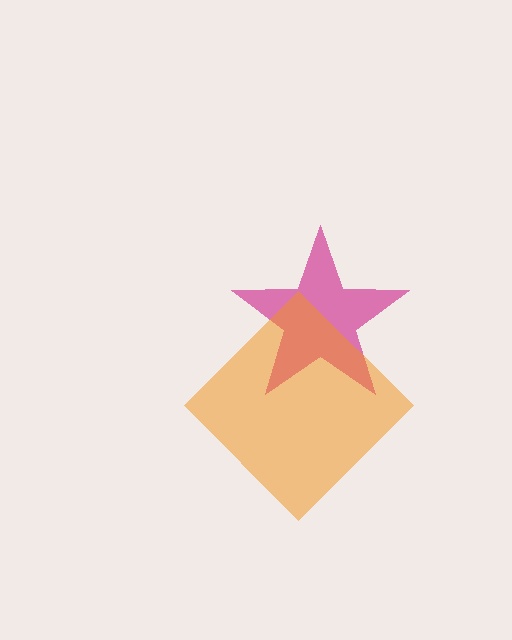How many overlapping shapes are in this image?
There are 2 overlapping shapes in the image.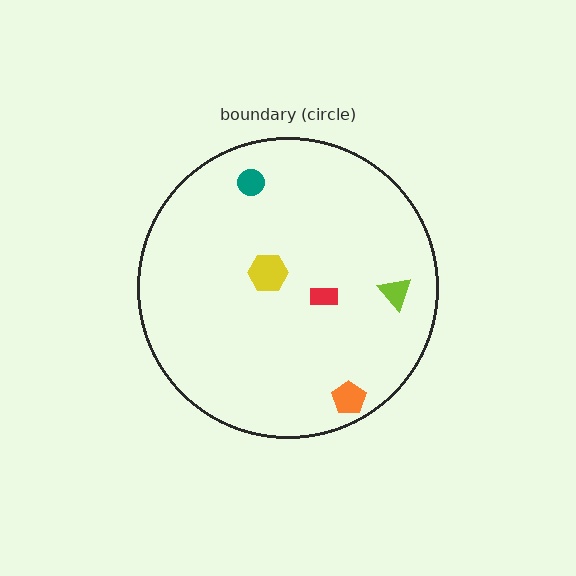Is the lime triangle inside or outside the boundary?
Inside.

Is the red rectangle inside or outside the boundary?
Inside.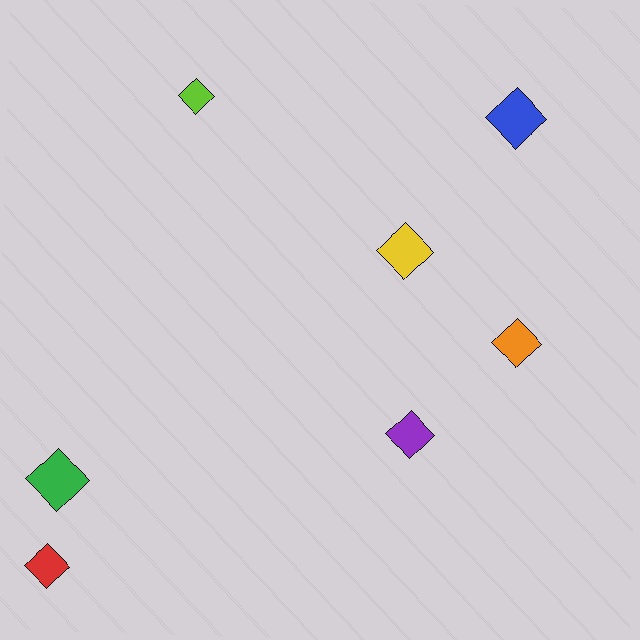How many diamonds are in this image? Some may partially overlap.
There are 7 diamonds.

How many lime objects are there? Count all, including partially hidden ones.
There is 1 lime object.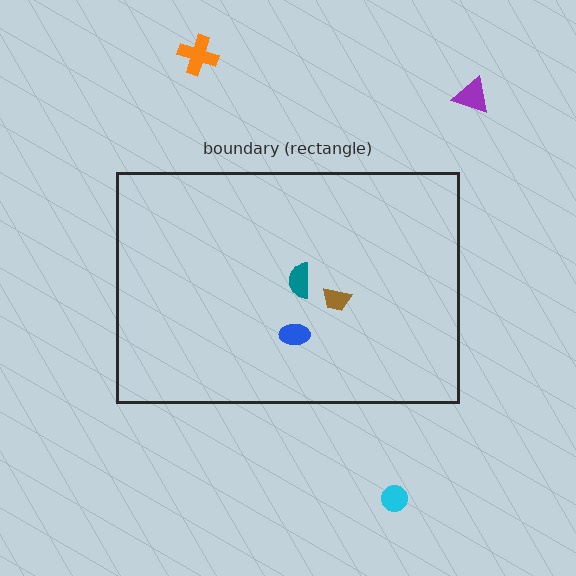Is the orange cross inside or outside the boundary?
Outside.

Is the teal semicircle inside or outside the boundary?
Inside.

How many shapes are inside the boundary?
3 inside, 3 outside.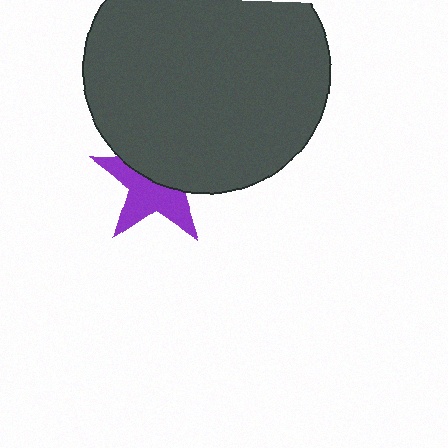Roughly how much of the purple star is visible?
About half of it is visible (roughly 52%).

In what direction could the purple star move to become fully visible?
The purple star could move down. That would shift it out from behind the dark gray circle entirely.